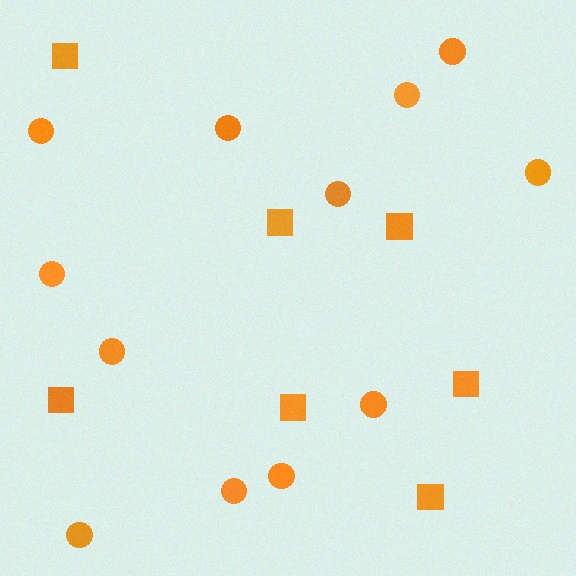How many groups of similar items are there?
There are 2 groups: one group of squares (7) and one group of circles (12).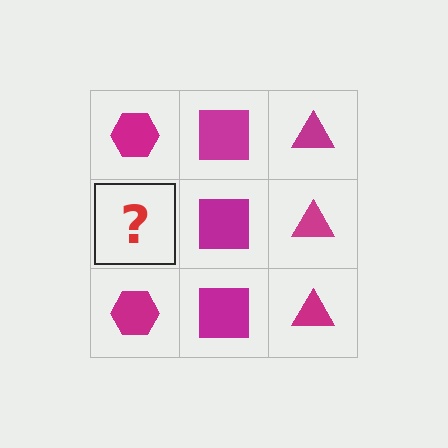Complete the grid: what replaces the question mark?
The question mark should be replaced with a magenta hexagon.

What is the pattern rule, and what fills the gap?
The rule is that each column has a consistent shape. The gap should be filled with a magenta hexagon.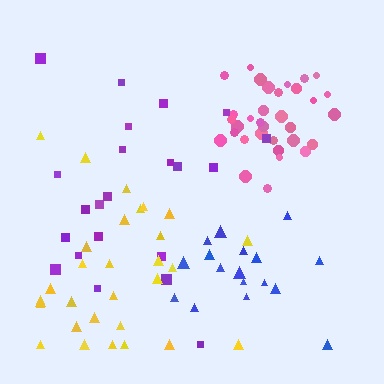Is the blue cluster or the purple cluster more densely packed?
Blue.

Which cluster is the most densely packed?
Pink.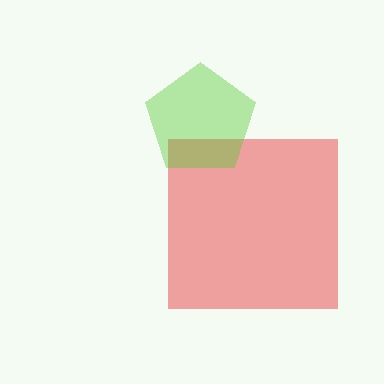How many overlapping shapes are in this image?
There are 2 overlapping shapes in the image.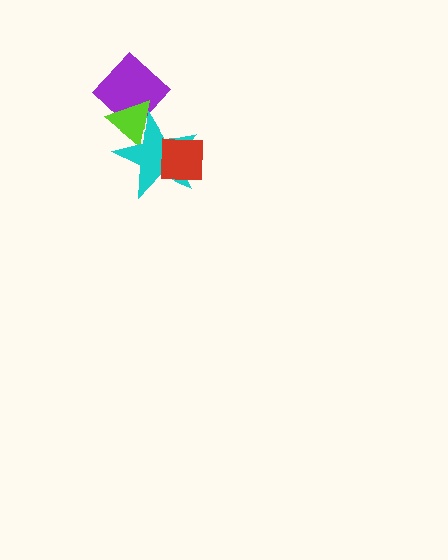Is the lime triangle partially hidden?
Yes, it is partially covered by another shape.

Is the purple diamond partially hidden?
Yes, it is partially covered by another shape.